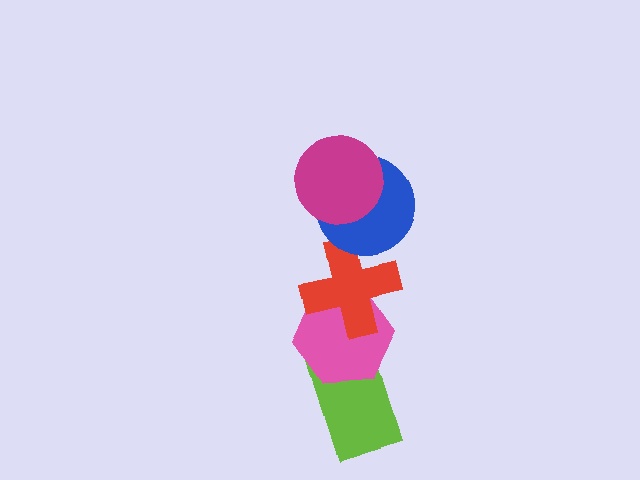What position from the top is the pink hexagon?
The pink hexagon is 4th from the top.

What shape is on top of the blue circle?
The magenta circle is on top of the blue circle.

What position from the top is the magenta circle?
The magenta circle is 1st from the top.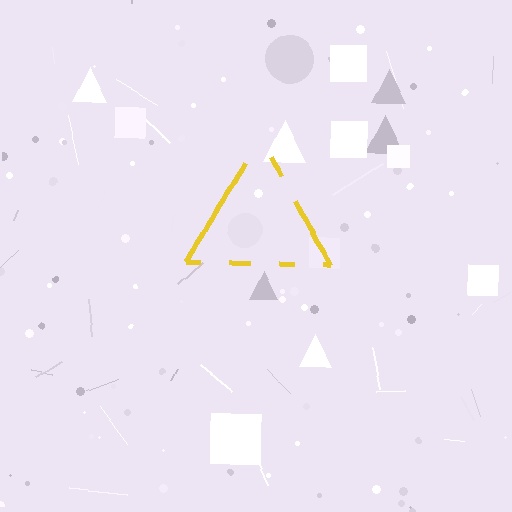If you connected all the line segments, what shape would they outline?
They would outline a triangle.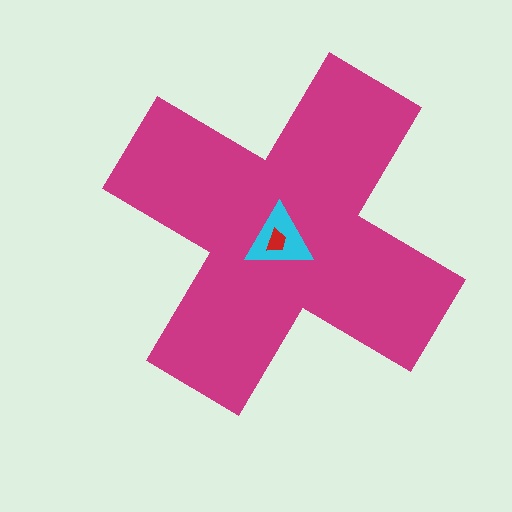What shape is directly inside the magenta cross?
The cyan triangle.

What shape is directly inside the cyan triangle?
The red trapezoid.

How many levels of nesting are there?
3.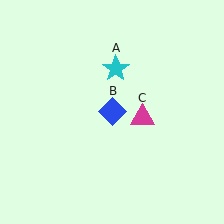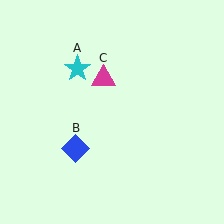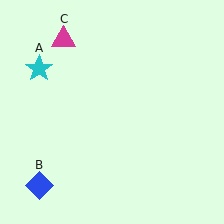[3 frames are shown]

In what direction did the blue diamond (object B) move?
The blue diamond (object B) moved down and to the left.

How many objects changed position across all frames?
3 objects changed position: cyan star (object A), blue diamond (object B), magenta triangle (object C).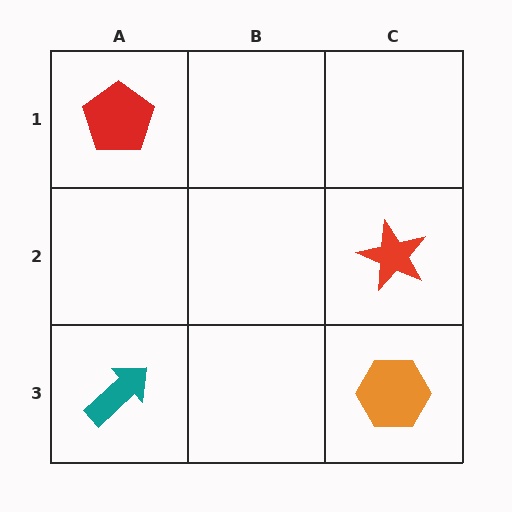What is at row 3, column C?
An orange hexagon.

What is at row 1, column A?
A red pentagon.